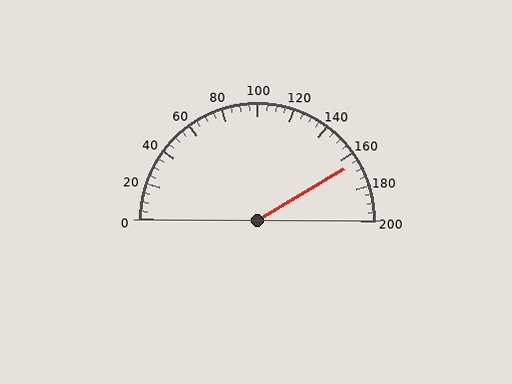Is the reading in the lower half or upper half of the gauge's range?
The reading is in the upper half of the range (0 to 200).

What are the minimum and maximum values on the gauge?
The gauge ranges from 0 to 200.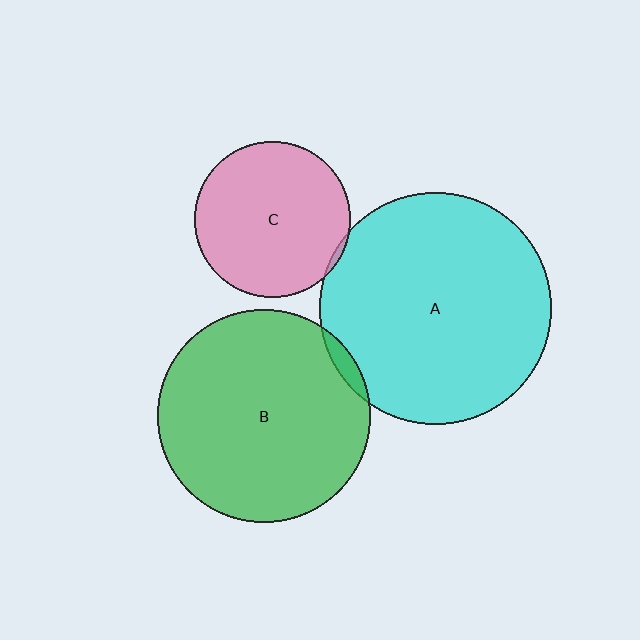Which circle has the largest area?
Circle A (cyan).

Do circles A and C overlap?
Yes.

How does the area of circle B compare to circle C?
Approximately 1.9 times.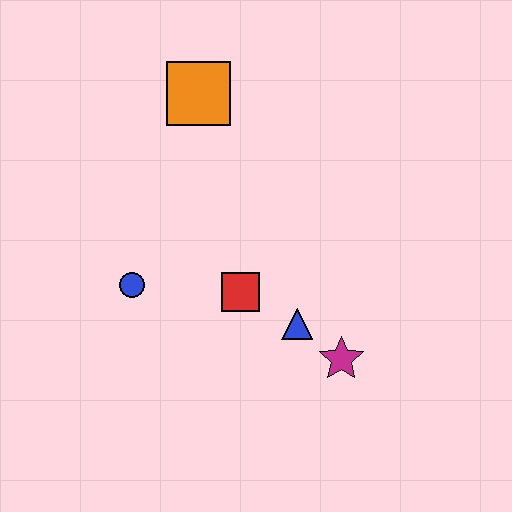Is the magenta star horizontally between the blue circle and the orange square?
No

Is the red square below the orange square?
Yes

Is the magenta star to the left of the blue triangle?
No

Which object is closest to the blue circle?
The red square is closest to the blue circle.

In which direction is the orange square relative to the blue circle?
The orange square is above the blue circle.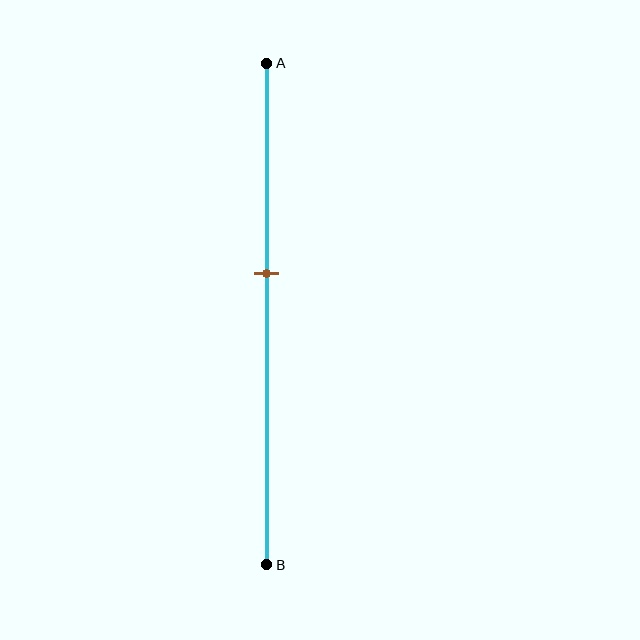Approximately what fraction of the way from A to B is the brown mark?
The brown mark is approximately 40% of the way from A to B.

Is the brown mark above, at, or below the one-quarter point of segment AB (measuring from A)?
The brown mark is below the one-quarter point of segment AB.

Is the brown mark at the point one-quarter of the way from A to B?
No, the mark is at about 40% from A, not at the 25% one-quarter point.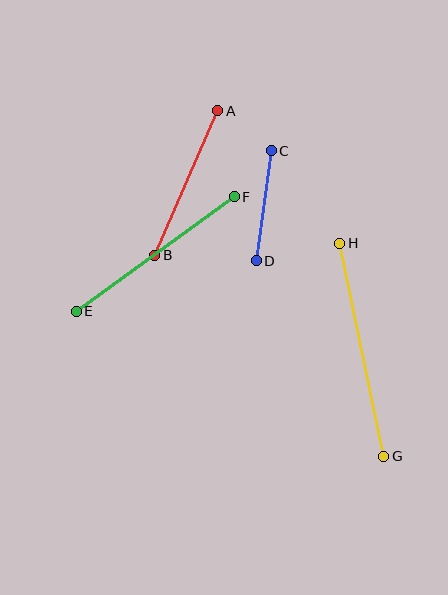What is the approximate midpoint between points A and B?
The midpoint is at approximately (186, 183) pixels.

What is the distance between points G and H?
The distance is approximately 217 pixels.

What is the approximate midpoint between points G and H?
The midpoint is at approximately (362, 350) pixels.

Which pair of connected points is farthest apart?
Points G and H are farthest apart.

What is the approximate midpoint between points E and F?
The midpoint is at approximately (155, 254) pixels.